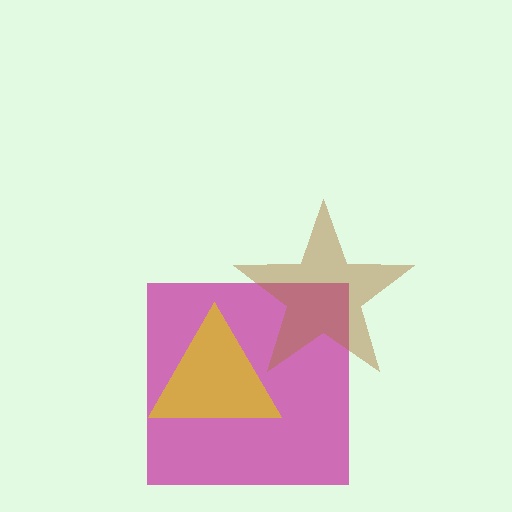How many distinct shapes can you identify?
There are 3 distinct shapes: a magenta square, a brown star, a yellow triangle.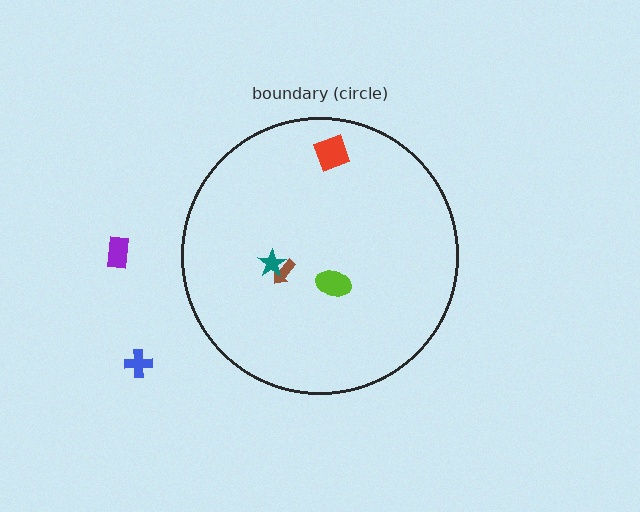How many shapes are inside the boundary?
4 inside, 2 outside.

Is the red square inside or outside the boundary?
Inside.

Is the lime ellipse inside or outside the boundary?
Inside.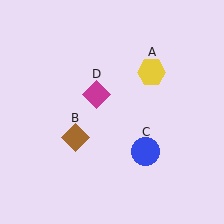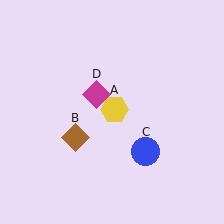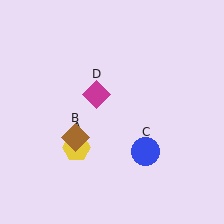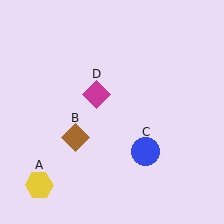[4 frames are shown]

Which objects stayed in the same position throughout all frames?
Brown diamond (object B) and blue circle (object C) and magenta diamond (object D) remained stationary.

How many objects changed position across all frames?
1 object changed position: yellow hexagon (object A).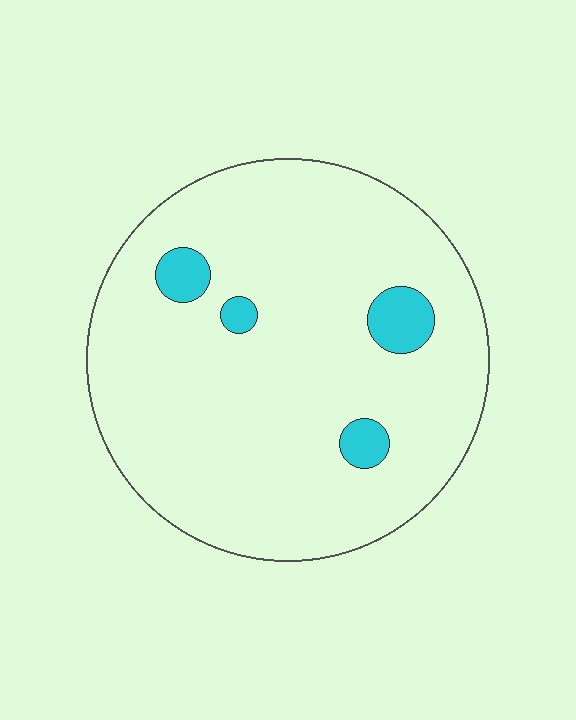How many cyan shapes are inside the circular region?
4.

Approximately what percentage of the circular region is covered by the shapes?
Approximately 5%.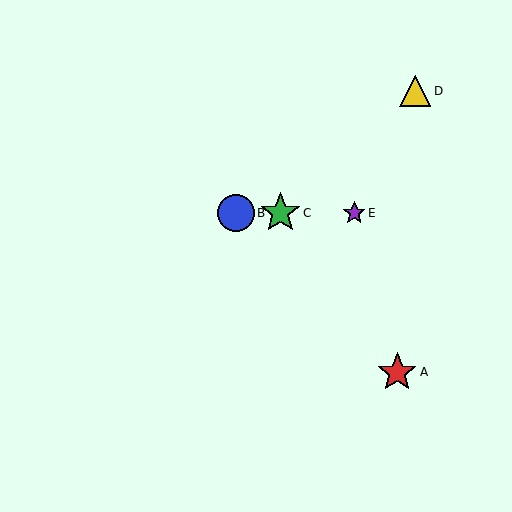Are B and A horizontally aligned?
No, B is at y≈213 and A is at y≈372.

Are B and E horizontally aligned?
Yes, both are at y≈213.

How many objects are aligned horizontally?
3 objects (B, C, E) are aligned horizontally.